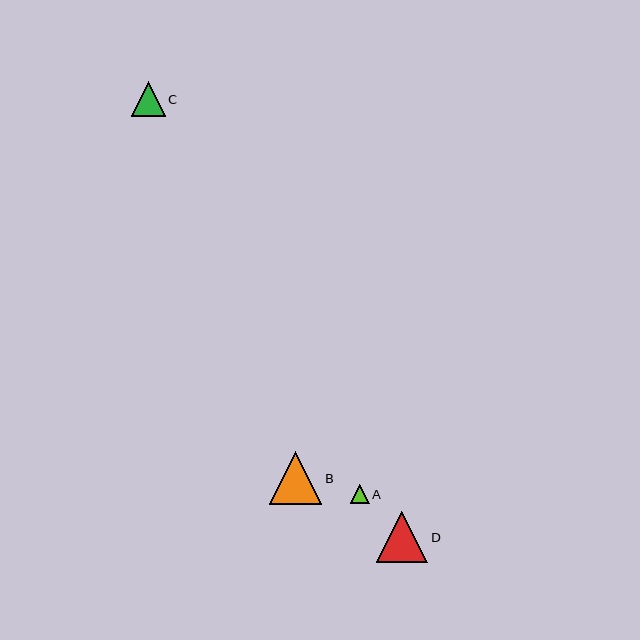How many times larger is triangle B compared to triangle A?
Triangle B is approximately 2.8 times the size of triangle A.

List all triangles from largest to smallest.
From largest to smallest: B, D, C, A.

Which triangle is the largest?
Triangle B is the largest with a size of approximately 52 pixels.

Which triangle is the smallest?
Triangle A is the smallest with a size of approximately 18 pixels.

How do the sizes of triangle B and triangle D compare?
Triangle B and triangle D are approximately the same size.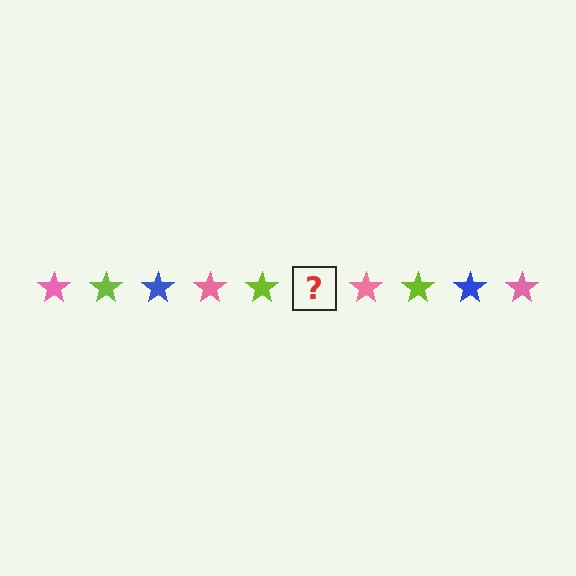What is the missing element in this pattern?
The missing element is a blue star.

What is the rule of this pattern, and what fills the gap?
The rule is that the pattern cycles through pink, lime, blue stars. The gap should be filled with a blue star.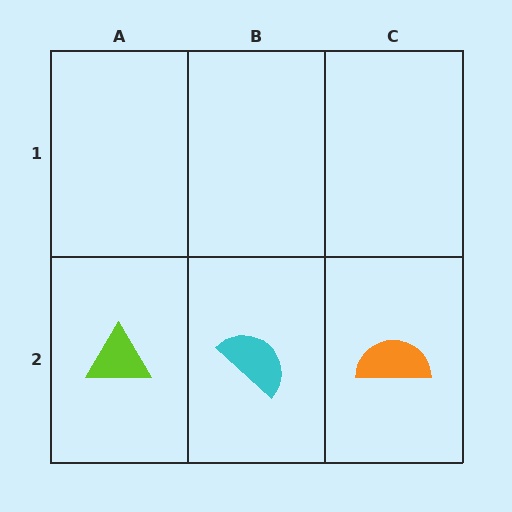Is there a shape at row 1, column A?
No, that cell is empty.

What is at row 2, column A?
A lime triangle.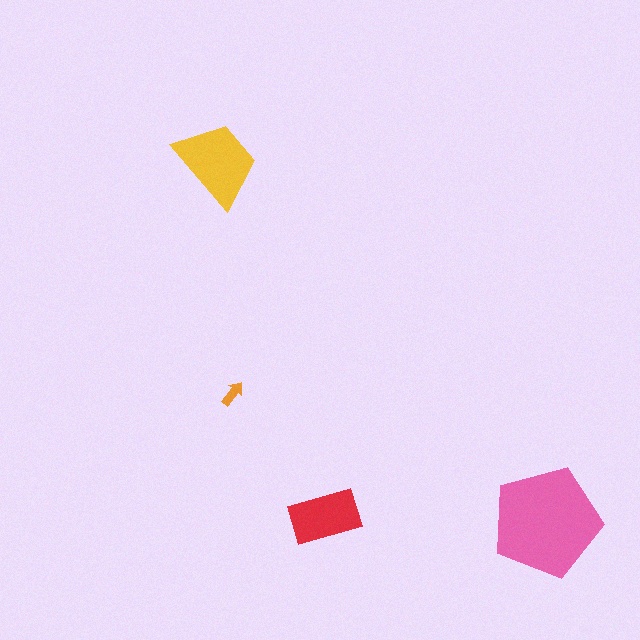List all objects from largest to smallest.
The pink pentagon, the yellow trapezoid, the red rectangle, the orange arrow.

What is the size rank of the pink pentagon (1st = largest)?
1st.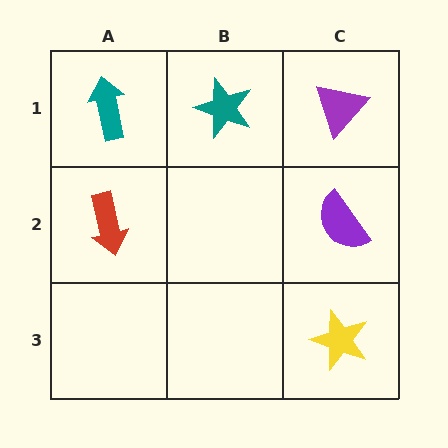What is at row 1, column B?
A teal star.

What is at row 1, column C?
A purple triangle.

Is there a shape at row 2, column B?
No, that cell is empty.